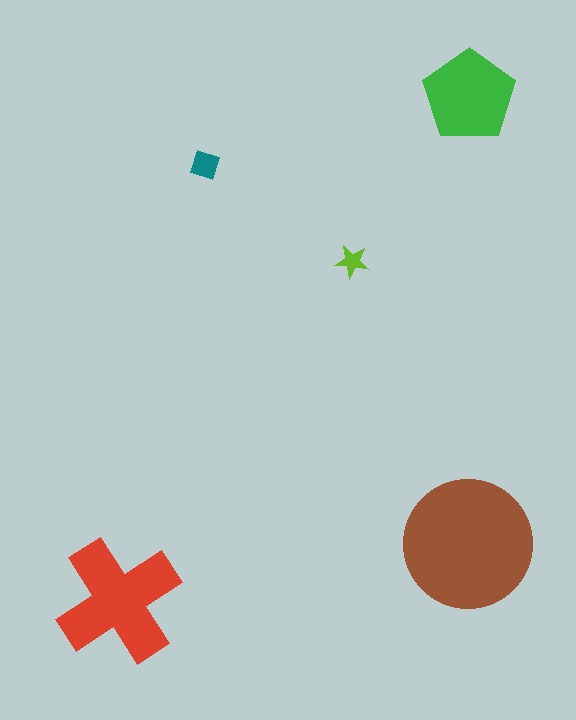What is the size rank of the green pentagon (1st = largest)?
3rd.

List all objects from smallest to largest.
The lime star, the teal diamond, the green pentagon, the red cross, the brown circle.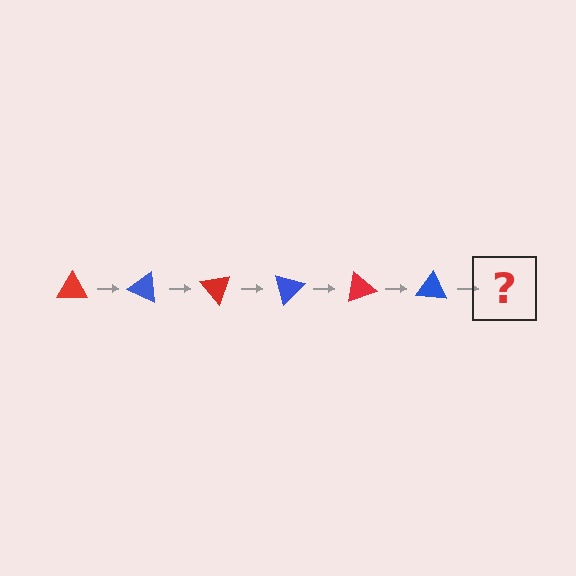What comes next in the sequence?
The next element should be a red triangle, rotated 150 degrees from the start.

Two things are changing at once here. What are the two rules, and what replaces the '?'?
The two rules are that it rotates 25 degrees each step and the color cycles through red and blue. The '?' should be a red triangle, rotated 150 degrees from the start.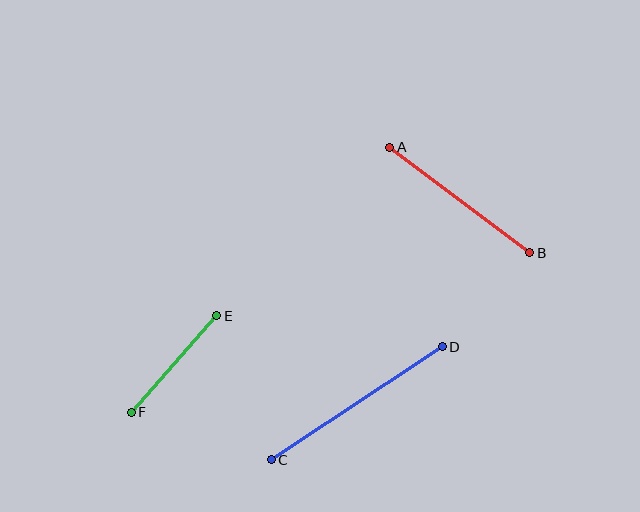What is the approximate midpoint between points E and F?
The midpoint is at approximately (174, 364) pixels.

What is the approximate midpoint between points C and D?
The midpoint is at approximately (357, 403) pixels.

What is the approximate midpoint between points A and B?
The midpoint is at approximately (460, 200) pixels.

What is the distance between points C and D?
The distance is approximately 205 pixels.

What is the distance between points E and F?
The distance is approximately 129 pixels.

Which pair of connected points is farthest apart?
Points C and D are farthest apart.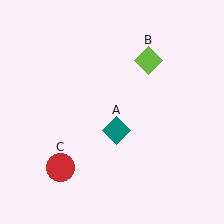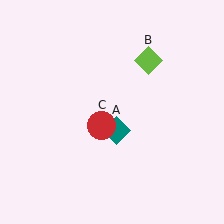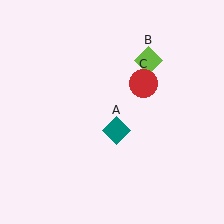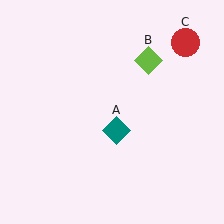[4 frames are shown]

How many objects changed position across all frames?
1 object changed position: red circle (object C).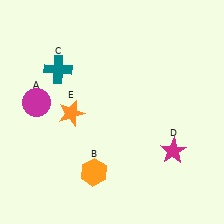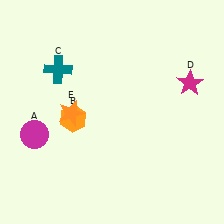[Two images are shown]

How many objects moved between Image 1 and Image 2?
3 objects moved between the two images.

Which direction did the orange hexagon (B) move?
The orange hexagon (B) moved up.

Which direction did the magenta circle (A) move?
The magenta circle (A) moved down.